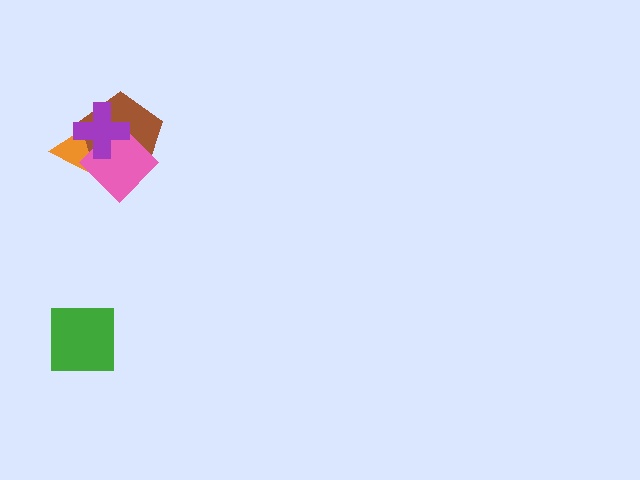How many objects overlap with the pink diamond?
3 objects overlap with the pink diamond.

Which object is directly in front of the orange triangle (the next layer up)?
The brown pentagon is directly in front of the orange triangle.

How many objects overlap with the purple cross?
3 objects overlap with the purple cross.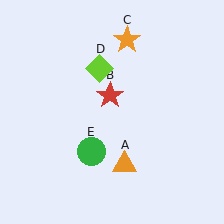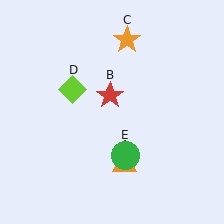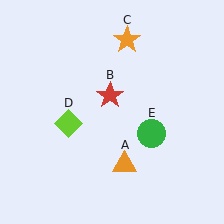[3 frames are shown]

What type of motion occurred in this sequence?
The lime diamond (object D), green circle (object E) rotated counterclockwise around the center of the scene.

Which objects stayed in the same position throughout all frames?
Orange triangle (object A) and red star (object B) and orange star (object C) remained stationary.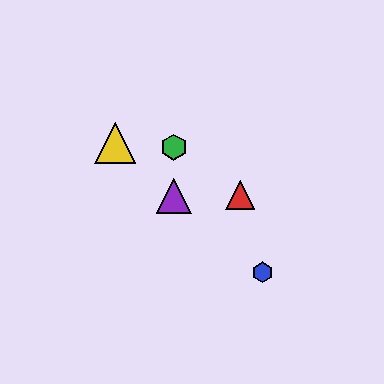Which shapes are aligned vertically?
The green hexagon, the purple triangle are aligned vertically.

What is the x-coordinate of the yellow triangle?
The yellow triangle is at x≈115.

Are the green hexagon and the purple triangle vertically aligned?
Yes, both are at x≈174.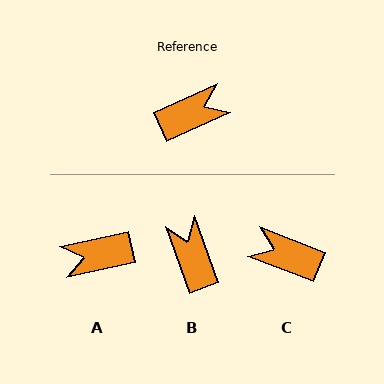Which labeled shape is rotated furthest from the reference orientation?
A, about 168 degrees away.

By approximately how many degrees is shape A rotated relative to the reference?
Approximately 168 degrees counter-clockwise.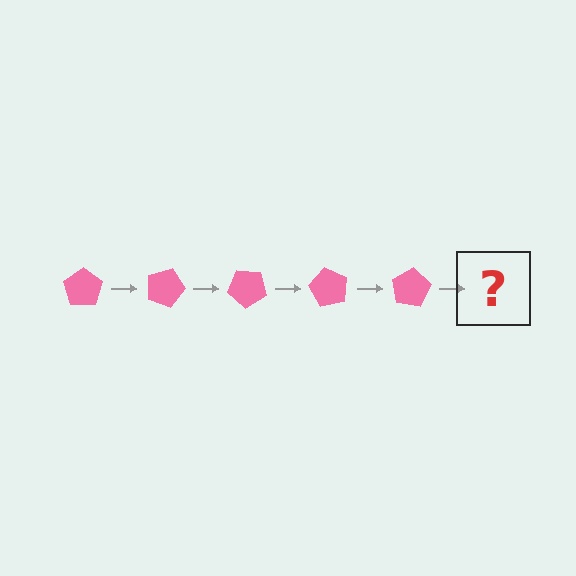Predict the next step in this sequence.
The next step is a pink pentagon rotated 100 degrees.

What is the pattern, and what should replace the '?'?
The pattern is that the pentagon rotates 20 degrees each step. The '?' should be a pink pentagon rotated 100 degrees.